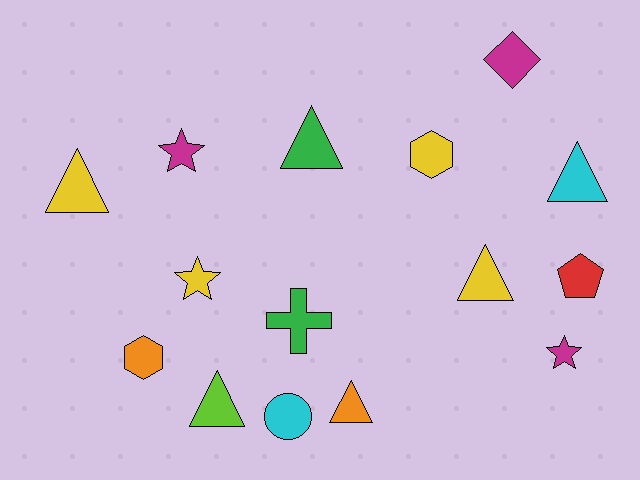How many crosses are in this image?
There is 1 cross.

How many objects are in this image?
There are 15 objects.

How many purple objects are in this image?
There are no purple objects.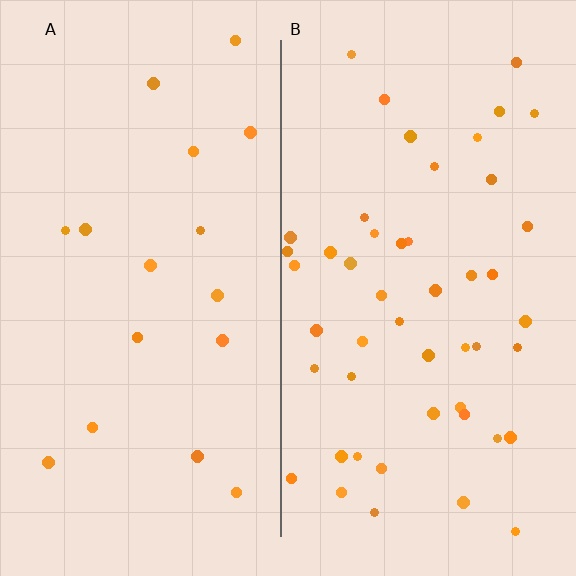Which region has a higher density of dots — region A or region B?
B (the right).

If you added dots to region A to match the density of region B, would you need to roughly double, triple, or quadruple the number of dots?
Approximately triple.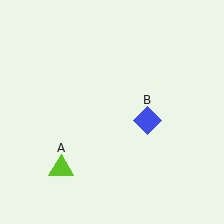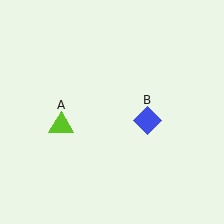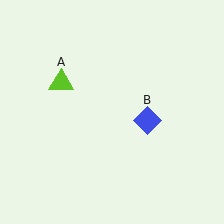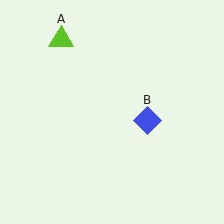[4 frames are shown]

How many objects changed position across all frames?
1 object changed position: lime triangle (object A).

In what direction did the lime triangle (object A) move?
The lime triangle (object A) moved up.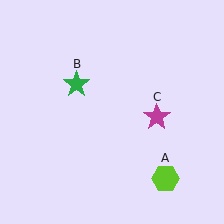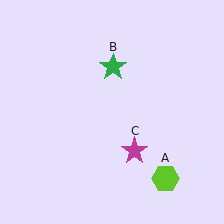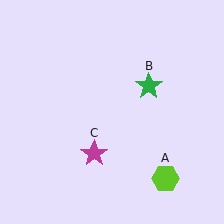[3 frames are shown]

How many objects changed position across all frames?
2 objects changed position: green star (object B), magenta star (object C).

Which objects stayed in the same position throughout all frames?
Lime hexagon (object A) remained stationary.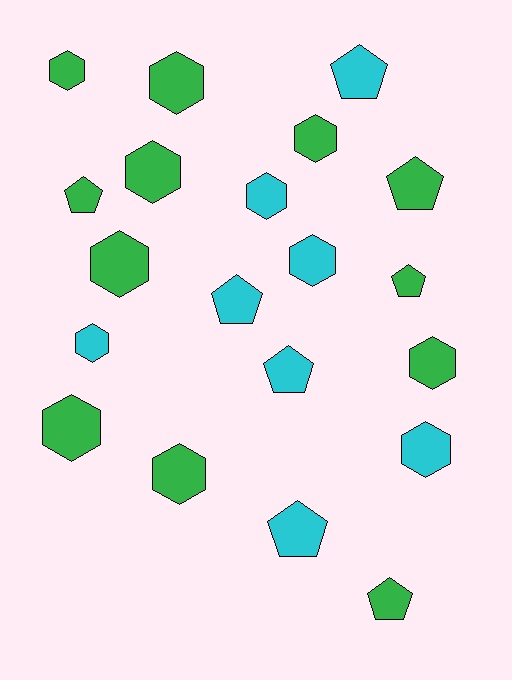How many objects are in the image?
There are 20 objects.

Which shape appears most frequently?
Hexagon, with 12 objects.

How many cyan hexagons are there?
There are 4 cyan hexagons.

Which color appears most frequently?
Green, with 12 objects.